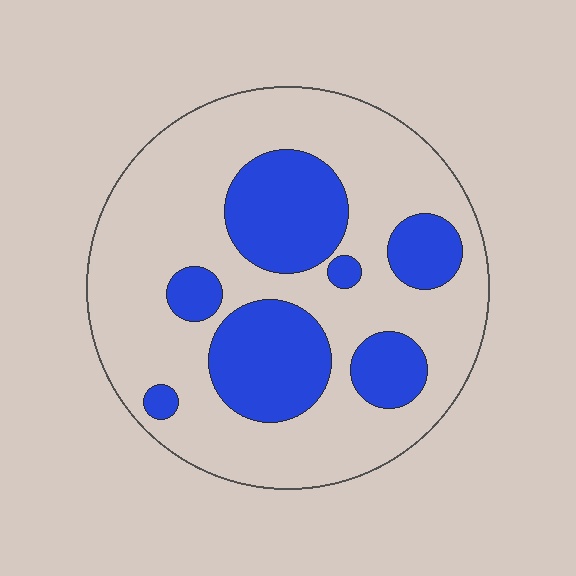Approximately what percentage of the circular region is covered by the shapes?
Approximately 30%.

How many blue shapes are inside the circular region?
7.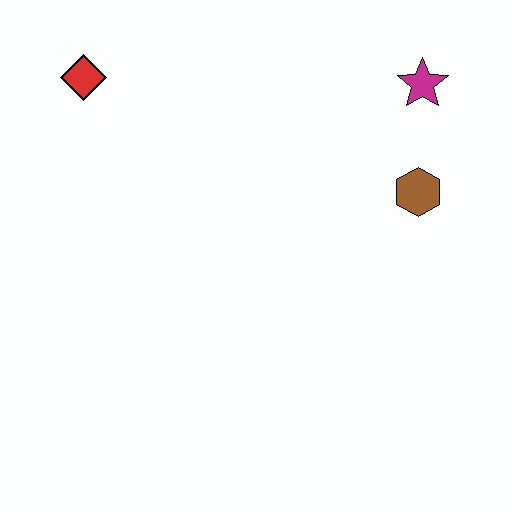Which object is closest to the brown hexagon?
The magenta star is closest to the brown hexagon.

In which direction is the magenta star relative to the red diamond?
The magenta star is to the right of the red diamond.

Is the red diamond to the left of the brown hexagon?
Yes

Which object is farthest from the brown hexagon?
The red diamond is farthest from the brown hexagon.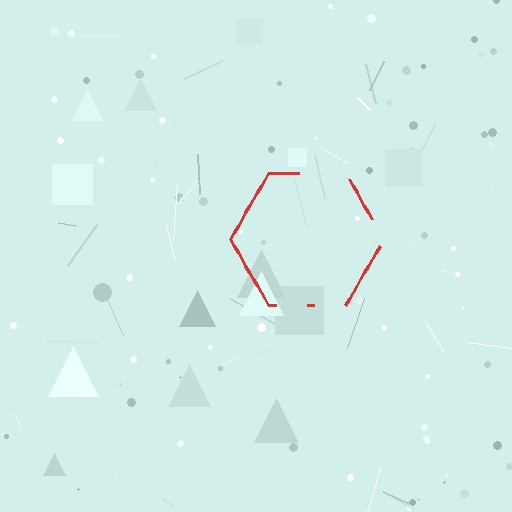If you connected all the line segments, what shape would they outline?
They would outline a hexagon.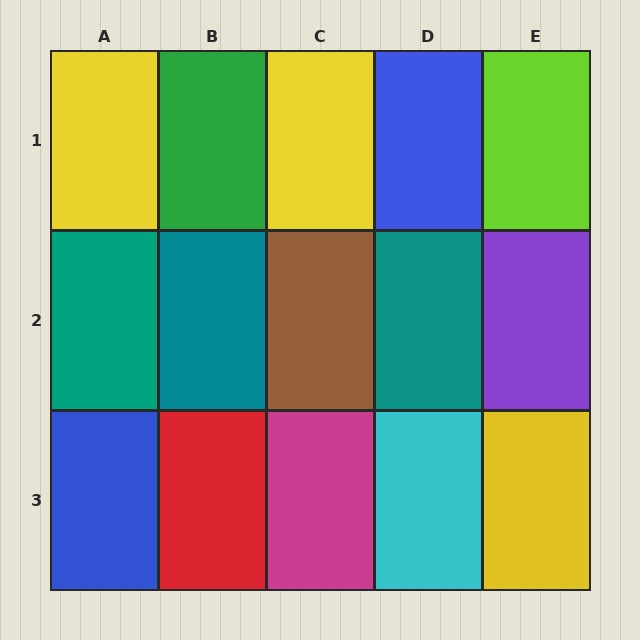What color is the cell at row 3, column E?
Yellow.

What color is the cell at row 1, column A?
Yellow.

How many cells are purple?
1 cell is purple.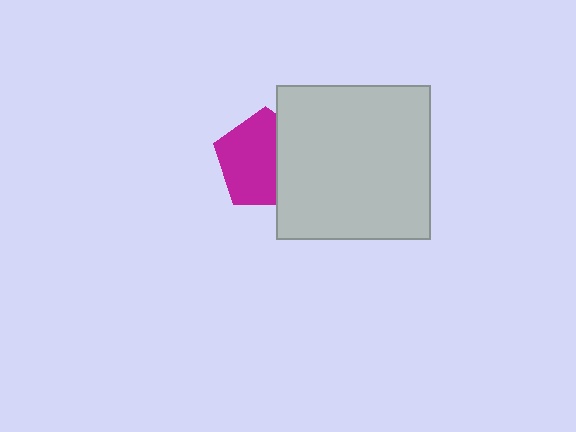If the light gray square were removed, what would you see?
You would see the complete magenta pentagon.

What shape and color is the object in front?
The object in front is a light gray square.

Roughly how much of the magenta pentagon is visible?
About half of it is visible (roughly 63%).